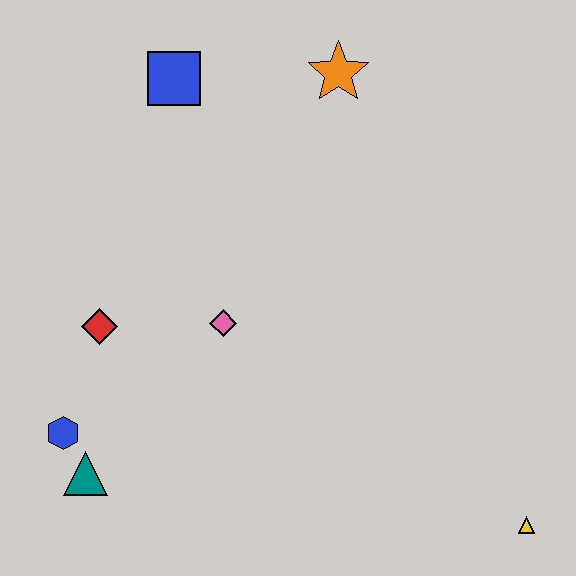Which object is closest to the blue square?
The orange star is closest to the blue square.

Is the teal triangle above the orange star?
No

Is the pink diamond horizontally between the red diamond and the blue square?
No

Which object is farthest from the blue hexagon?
The yellow triangle is farthest from the blue hexagon.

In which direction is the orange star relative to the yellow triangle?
The orange star is above the yellow triangle.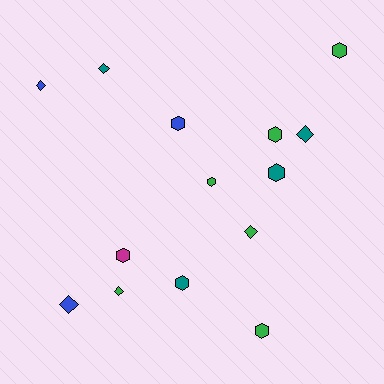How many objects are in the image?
There are 14 objects.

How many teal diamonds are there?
There are 2 teal diamonds.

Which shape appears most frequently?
Hexagon, with 8 objects.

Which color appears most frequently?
Green, with 6 objects.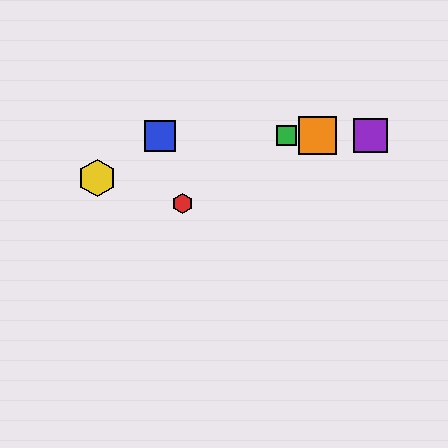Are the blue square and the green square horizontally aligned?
Yes, both are at y≈136.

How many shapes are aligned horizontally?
4 shapes (the blue square, the green square, the purple square, the orange square) are aligned horizontally.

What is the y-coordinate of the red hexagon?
The red hexagon is at y≈203.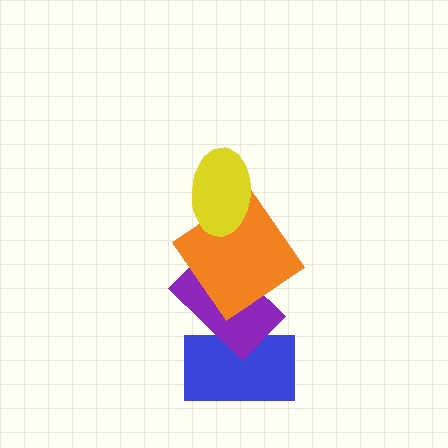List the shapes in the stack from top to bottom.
From top to bottom: the yellow ellipse, the orange diamond, the purple rectangle, the blue rectangle.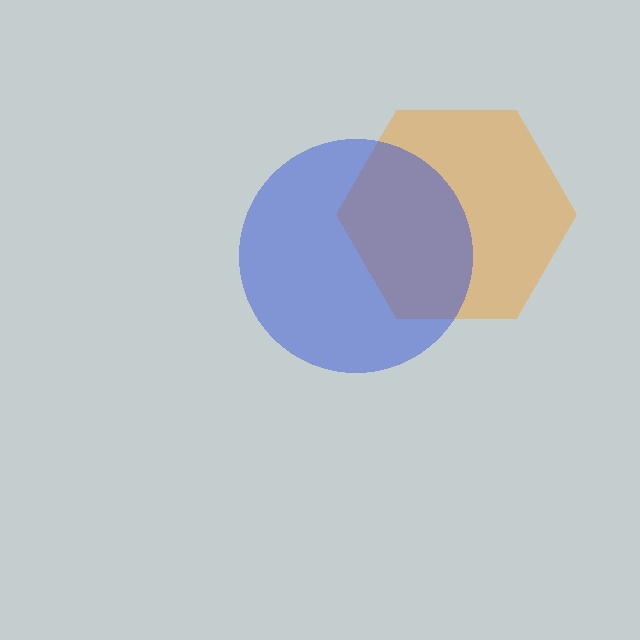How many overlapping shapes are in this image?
There are 2 overlapping shapes in the image.